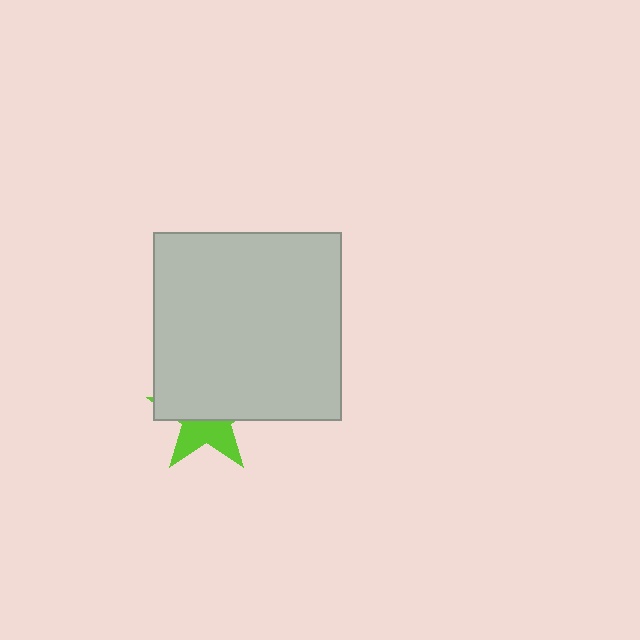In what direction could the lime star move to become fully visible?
The lime star could move down. That would shift it out from behind the light gray square entirely.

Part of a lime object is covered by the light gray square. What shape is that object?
It is a star.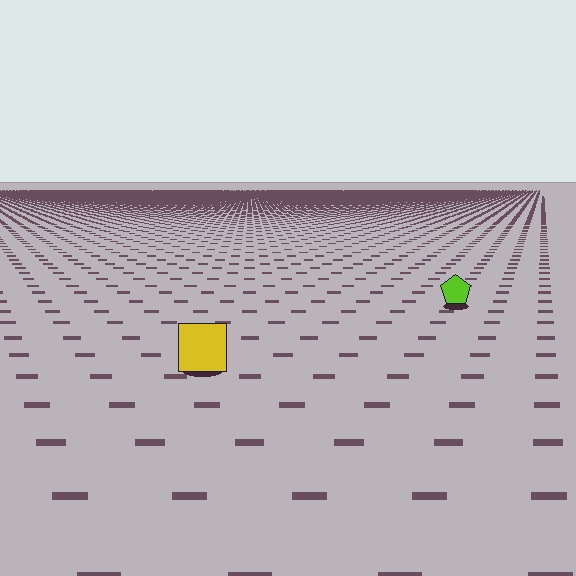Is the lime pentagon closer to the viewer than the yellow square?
No. The yellow square is closer — you can tell from the texture gradient: the ground texture is coarser near it.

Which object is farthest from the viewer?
The lime pentagon is farthest from the viewer. It appears smaller and the ground texture around it is denser.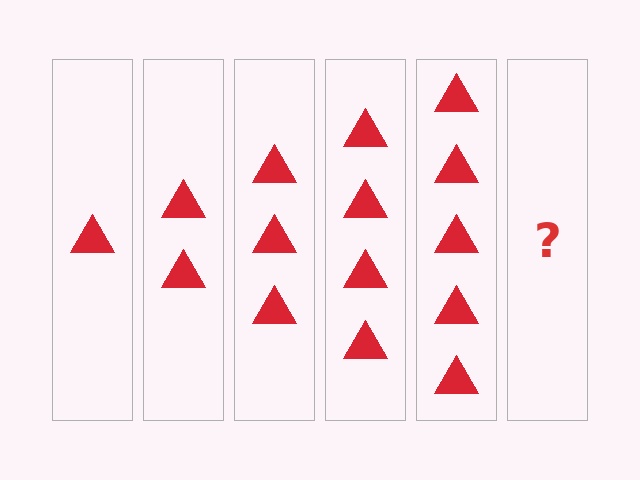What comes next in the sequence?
The next element should be 6 triangles.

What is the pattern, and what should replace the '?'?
The pattern is that each step adds one more triangle. The '?' should be 6 triangles.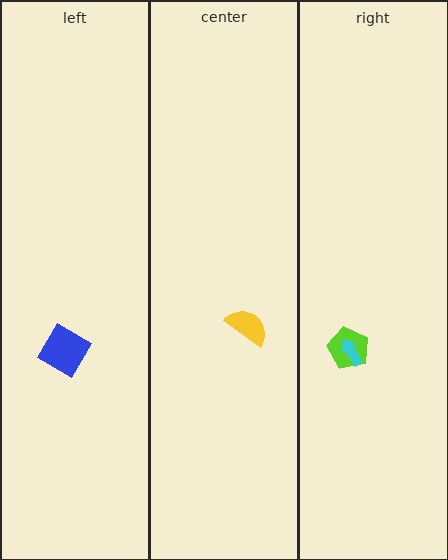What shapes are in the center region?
The yellow semicircle.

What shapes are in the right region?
The lime pentagon, the cyan arrow.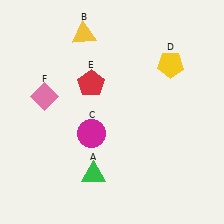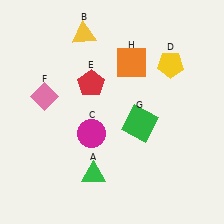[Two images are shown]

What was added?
A green square (G), an orange square (H) were added in Image 2.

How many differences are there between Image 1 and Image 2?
There are 2 differences between the two images.